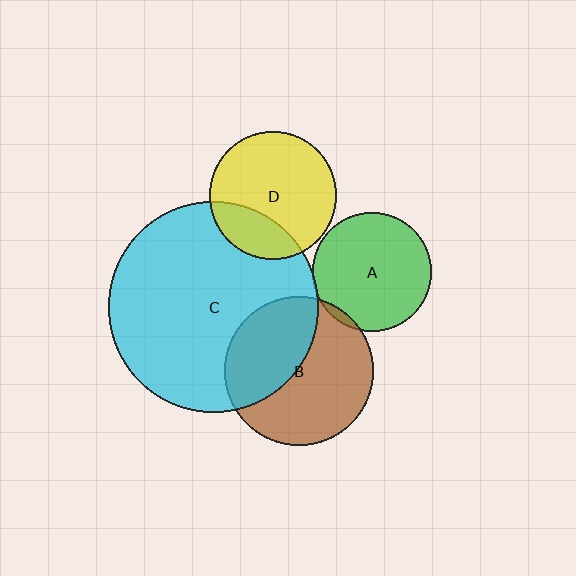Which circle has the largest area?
Circle C (cyan).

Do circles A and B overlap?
Yes.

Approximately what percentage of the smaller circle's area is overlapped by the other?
Approximately 5%.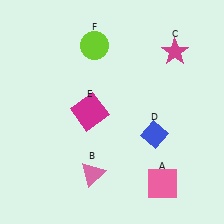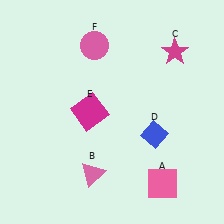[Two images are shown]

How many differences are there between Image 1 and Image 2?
There is 1 difference between the two images.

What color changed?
The circle (F) changed from lime in Image 1 to pink in Image 2.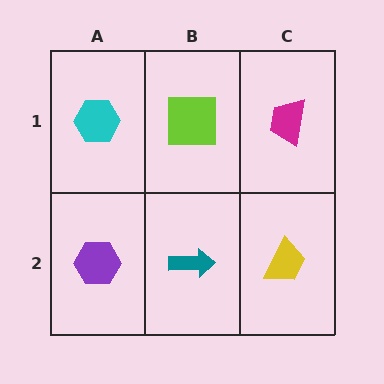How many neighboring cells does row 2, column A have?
2.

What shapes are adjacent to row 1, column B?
A teal arrow (row 2, column B), a cyan hexagon (row 1, column A), a magenta trapezoid (row 1, column C).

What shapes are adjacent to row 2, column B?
A lime square (row 1, column B), a purple hexagon (row 2, column A), a yellow trapezoid (row 2, column C).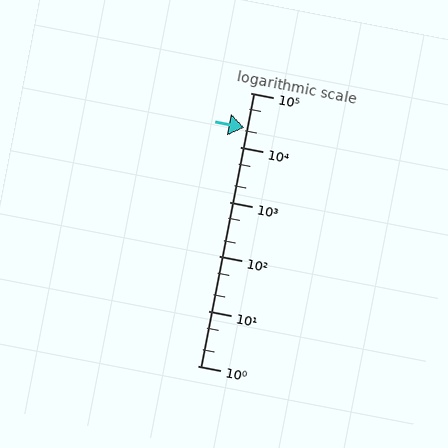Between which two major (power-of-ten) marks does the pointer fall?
The pointer is between 10000 and 100000.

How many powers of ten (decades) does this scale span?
The scale spans 5 decades, from 1 to 100000.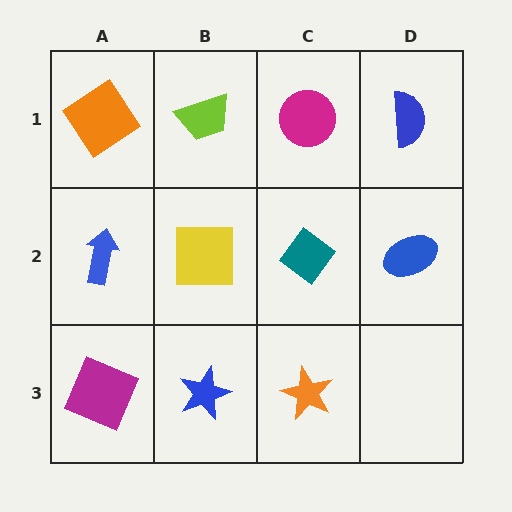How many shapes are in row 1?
4 shapes.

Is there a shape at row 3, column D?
No, that cell is empty.